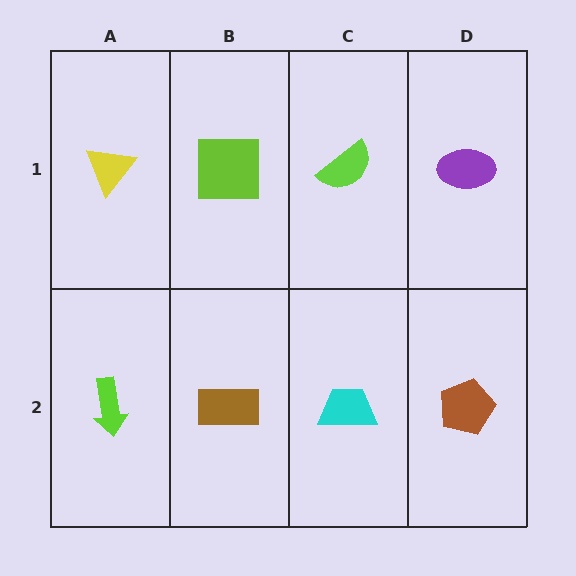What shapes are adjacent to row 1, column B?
A brown rectangle (row 2, column B), a yellow triangle (row 1, column A), a lime semicircle (row 1, column C).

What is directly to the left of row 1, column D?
A lime semicircle.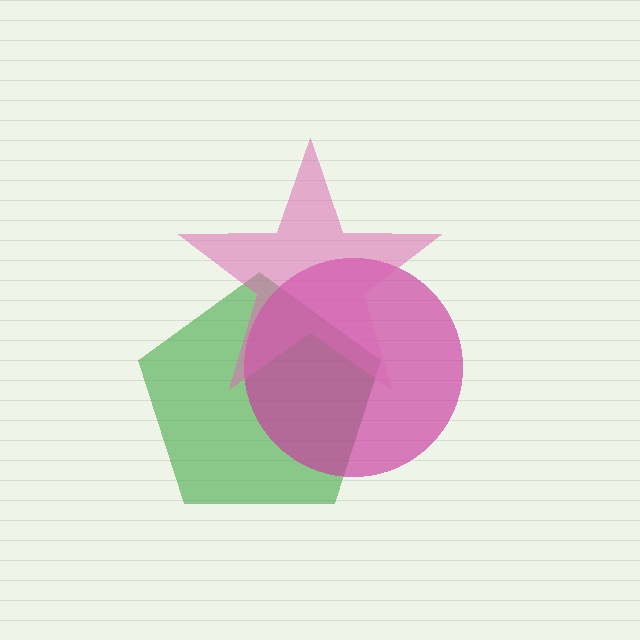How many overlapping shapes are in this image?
There are 3 overlapping shapes in the image.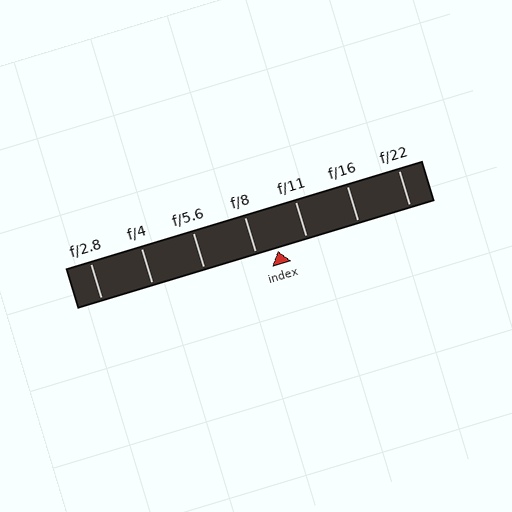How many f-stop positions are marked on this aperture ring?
There are 7 f-stop positions marked.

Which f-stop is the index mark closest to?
The index mark is closest to f/8.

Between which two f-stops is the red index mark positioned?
The index mark is between f/8 and f/11.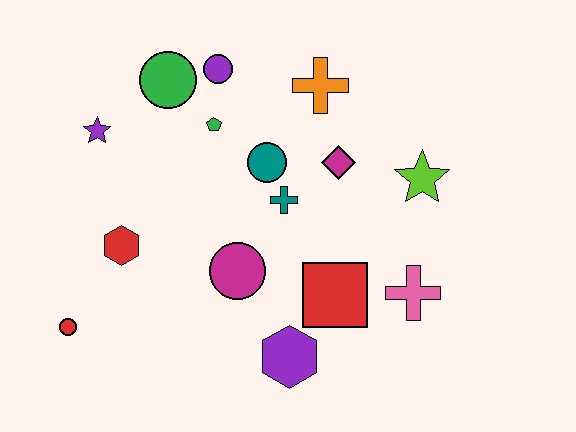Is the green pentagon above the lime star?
Yes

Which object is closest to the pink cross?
The red square is closest to the pink cross.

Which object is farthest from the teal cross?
The red circle is farthest from the teal cross.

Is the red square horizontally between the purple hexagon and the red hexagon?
No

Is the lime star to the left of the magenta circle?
No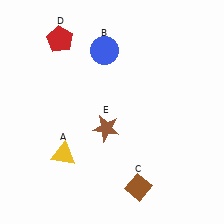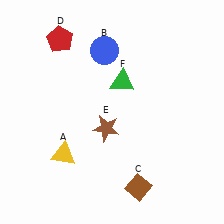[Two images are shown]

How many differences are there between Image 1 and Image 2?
There is 1 difference between the two images.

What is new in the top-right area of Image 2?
A green triangle (F) was added in the top-right area of Image 2.